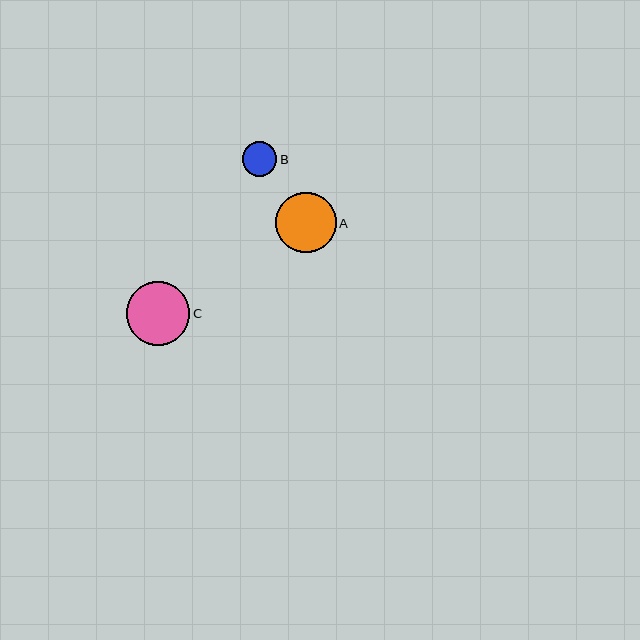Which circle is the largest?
Circle C is the largest with a size of approximately 63 pixels.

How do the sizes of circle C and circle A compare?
Circle C and circle A are approximately the same size.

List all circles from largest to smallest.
From largest to smallest: C, A, B.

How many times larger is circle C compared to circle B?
Circle C is approximately 1.9 times the size of circle B.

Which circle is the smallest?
Circle B is the smallest with a size of approximately 34 pixels.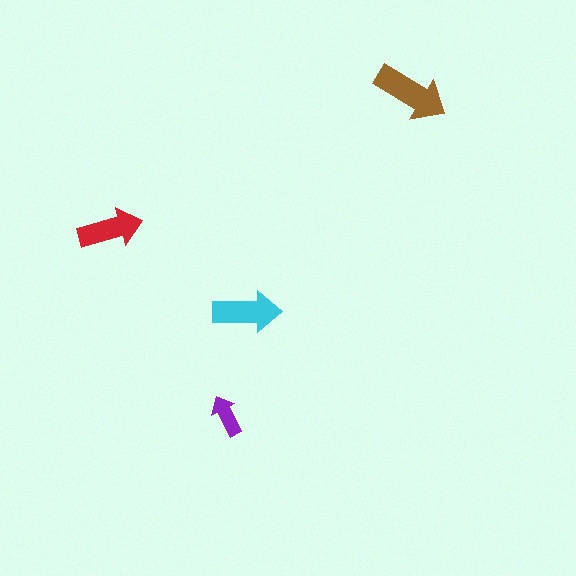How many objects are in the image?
There are 4 objects in the image.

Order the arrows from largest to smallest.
the brown one, the cyan one, the red one, the purple one.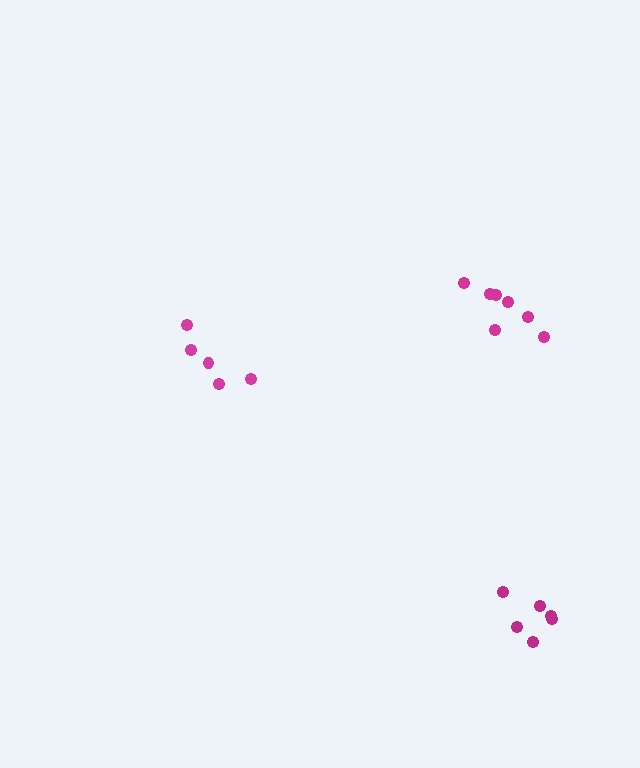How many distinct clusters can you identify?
There are 3 distinct clusters.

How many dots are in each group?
Group 1: 5 dots, Group 2: 7 dots, Group 3: 6 dots (18 total).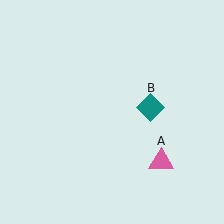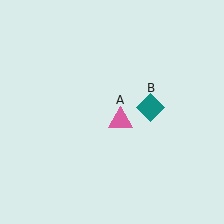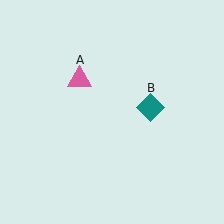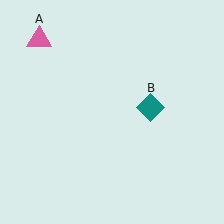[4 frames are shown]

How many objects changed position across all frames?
1 object changed position: pink triangle (object A).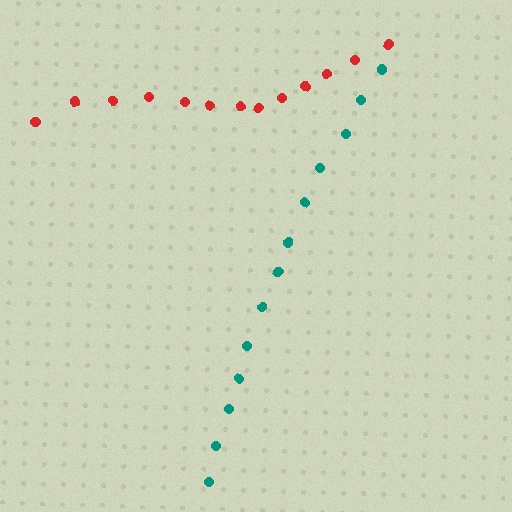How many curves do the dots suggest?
There are 2 distinct paths.